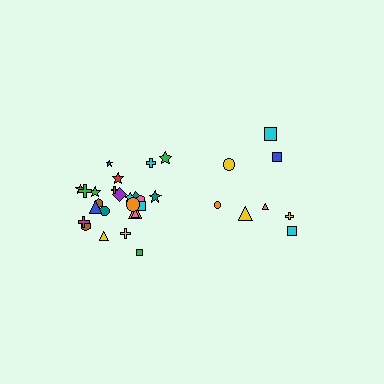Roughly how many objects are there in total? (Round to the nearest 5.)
Roughly 35 objects in total.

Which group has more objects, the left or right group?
The left group.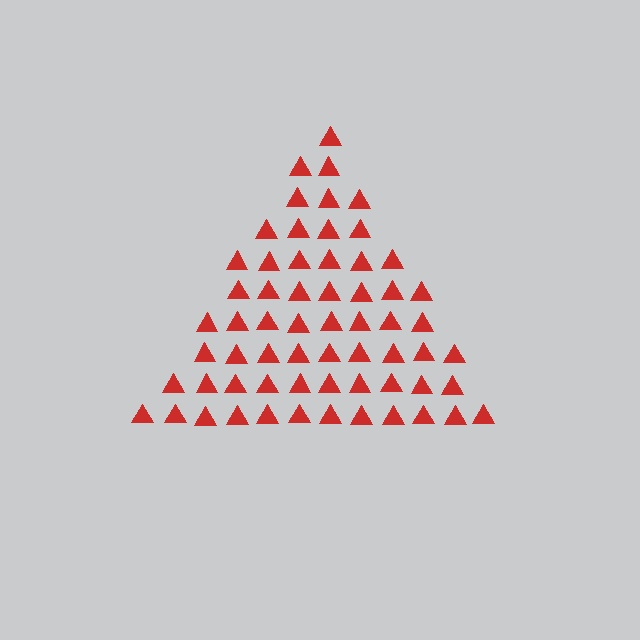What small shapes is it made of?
It is made of small triangles.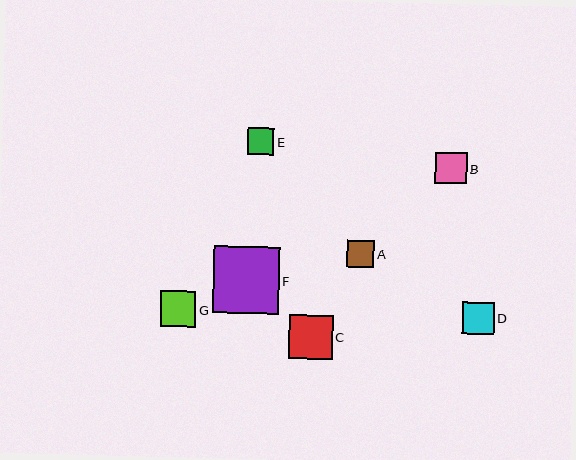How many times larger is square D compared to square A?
Square D is approximately 1.2 times the size of square A.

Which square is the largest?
Square F is the largest with a size of approximately 66 pixels.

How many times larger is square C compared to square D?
Square C is approximately 1.4 times the size of square D.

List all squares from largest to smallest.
From largest to smallest: F, C, G, D, B, A, E.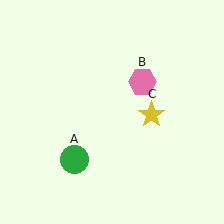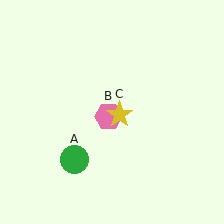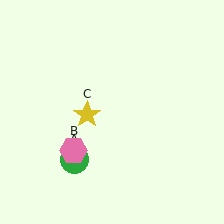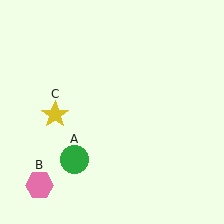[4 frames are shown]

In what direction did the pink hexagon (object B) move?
The pink hexagon (object B) moved down and to the left.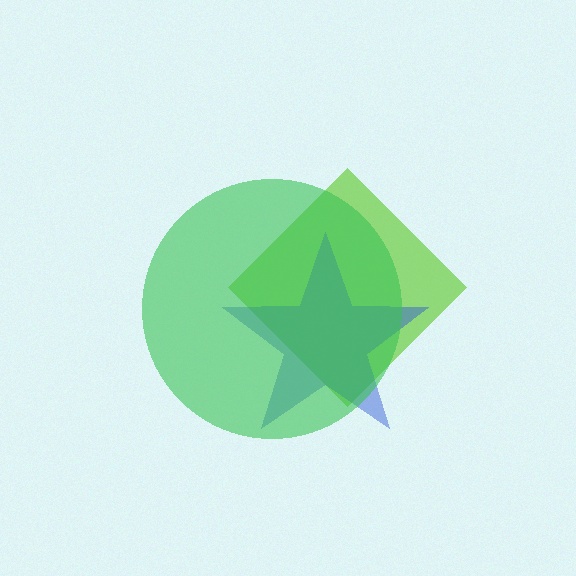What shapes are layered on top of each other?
The layered shapes are: a lime diamond, a blue star, a green circle.